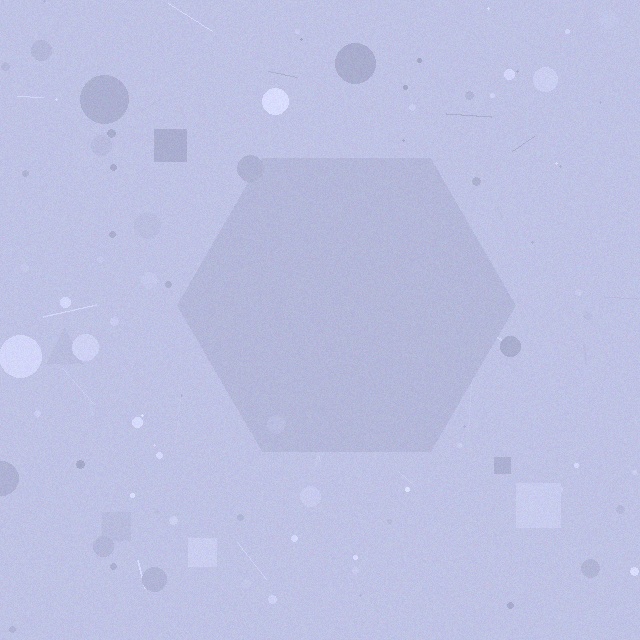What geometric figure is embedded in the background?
A hexagon is embedded in the background.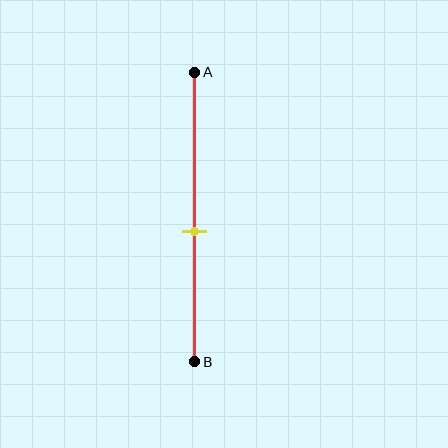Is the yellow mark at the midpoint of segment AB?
No, the mark is at about 55% from A, not at the 50% midpoint.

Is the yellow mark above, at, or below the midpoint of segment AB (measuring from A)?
The yellow mark is below the midpoint of segment AB.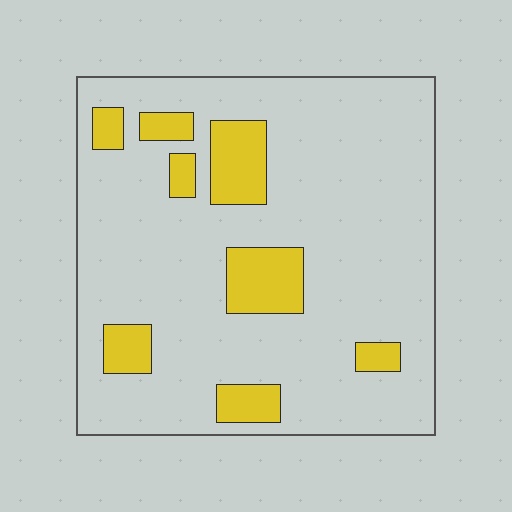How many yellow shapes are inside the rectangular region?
8.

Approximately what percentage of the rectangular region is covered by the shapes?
Approximately 15%.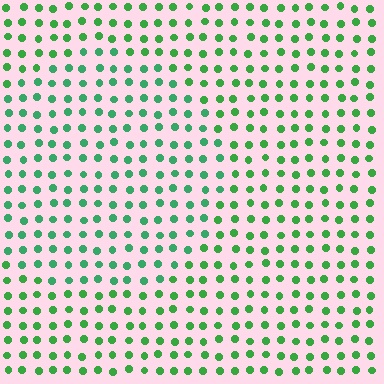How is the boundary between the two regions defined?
The boundary is defined purely by a slight shift in hue (about 21 degrees). Spacing, size, and orientation are identical on both sides.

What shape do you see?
I see a circle.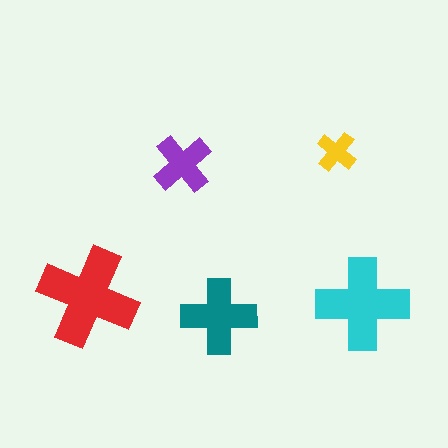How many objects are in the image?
There are 5 objects in the image.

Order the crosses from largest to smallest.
the red one, the cyan one, the teal one, the purple one, the yellow one.